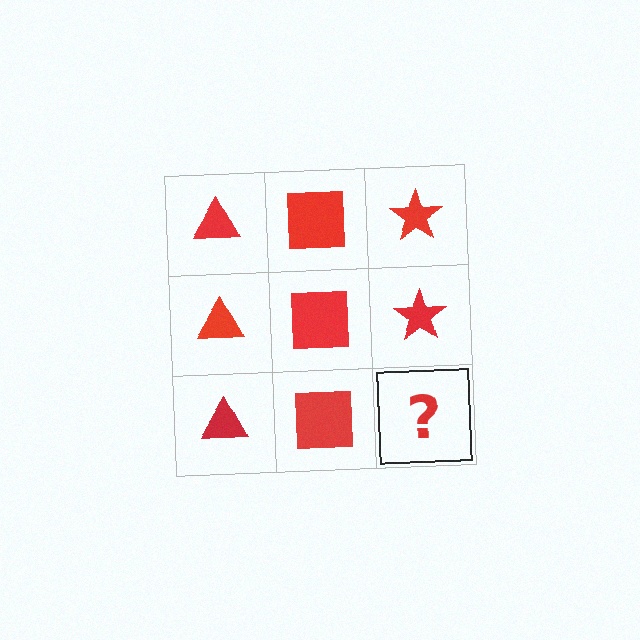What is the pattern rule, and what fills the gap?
The rule is that each column has a consistent shape. The gap should be filled with a red star.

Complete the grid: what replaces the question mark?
The question mark should be replaced with a red star.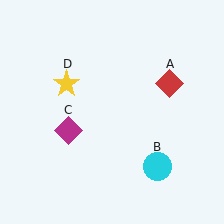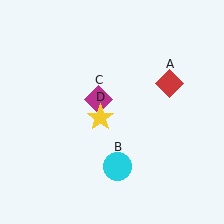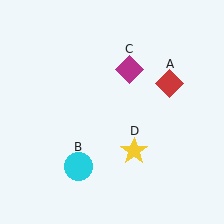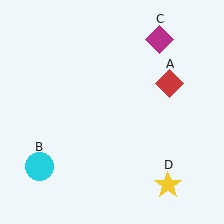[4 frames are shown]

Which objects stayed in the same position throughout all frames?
Red diamond (object A) remained stationary.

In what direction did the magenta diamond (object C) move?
The magenta diamond (object C) moved up and to the right.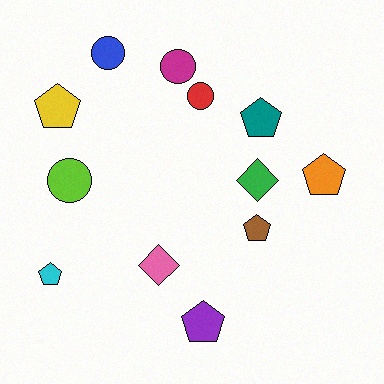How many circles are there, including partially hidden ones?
There are 4 circles.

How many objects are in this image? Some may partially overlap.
There are 12 objects.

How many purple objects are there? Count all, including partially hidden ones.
There is 1 purple object.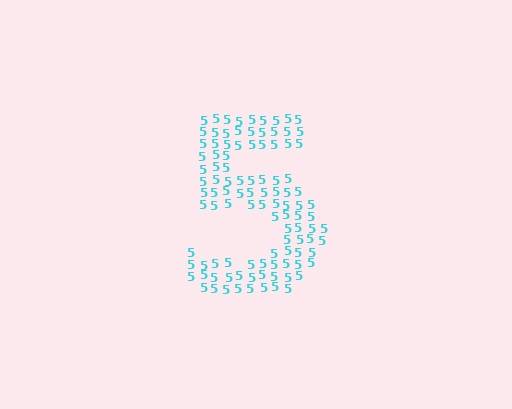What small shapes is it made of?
It is made of small digit 5's.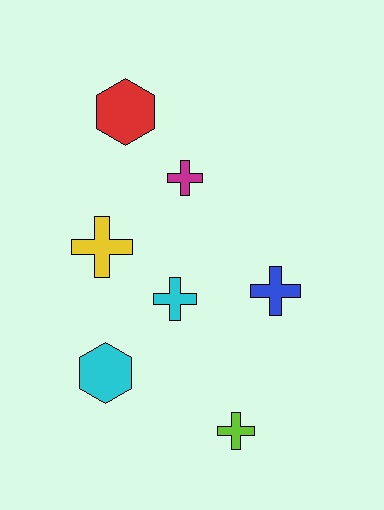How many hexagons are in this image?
There are 2 hexagons.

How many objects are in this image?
There are 7 objects.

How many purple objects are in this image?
There are no purple objects.